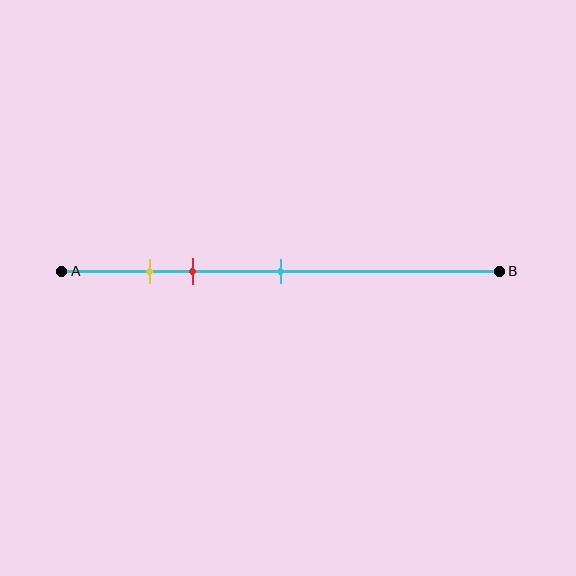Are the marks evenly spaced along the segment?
No, the marks are not evenly spaced.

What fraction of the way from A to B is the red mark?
The red mark is approximately 30% (0.3) of the way from A to B.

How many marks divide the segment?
There are 3 marks dividing the segment.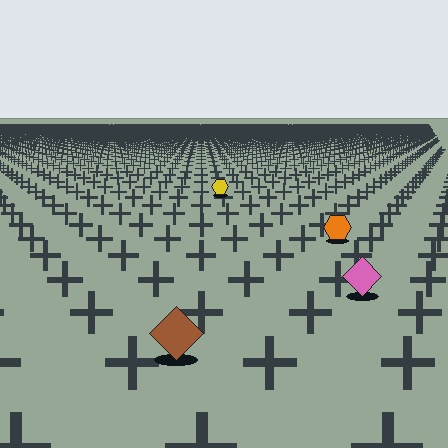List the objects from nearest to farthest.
From nearest to farthest: the brown diamond, the pink diamond, the orange hexagon, the yellow hexagon.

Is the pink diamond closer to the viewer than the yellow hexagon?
Yes. The pink diamond is closer — you can tell from the texture gradient: the ground texture is coarser near it.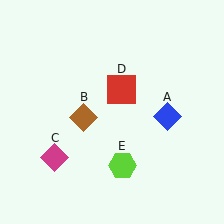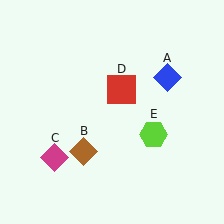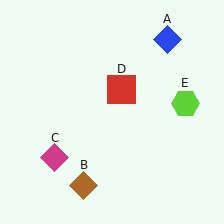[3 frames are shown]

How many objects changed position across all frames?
3 objects changed position: blue diamond (object A), brown diamond (object B), lime hexagon (object E).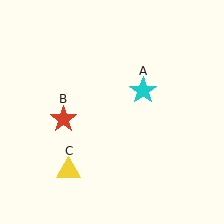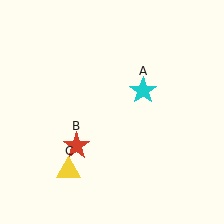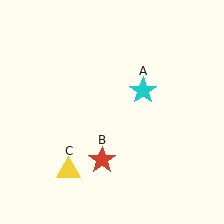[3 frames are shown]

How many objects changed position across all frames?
1 object changed position: red star (object B).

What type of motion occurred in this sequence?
The red star (object B) rotated counterclockwise around the center of the scene.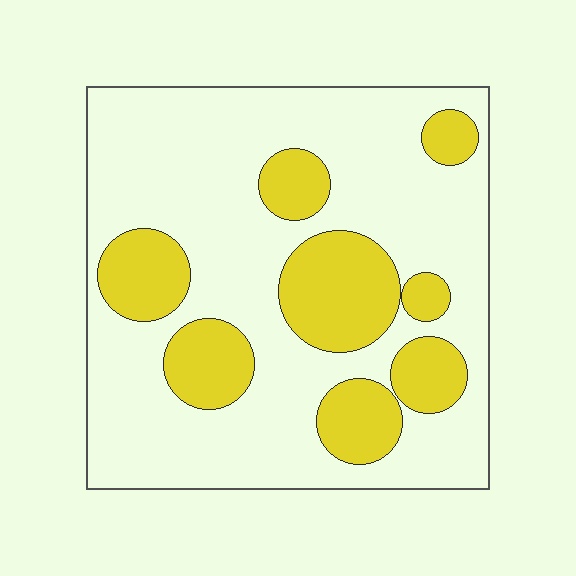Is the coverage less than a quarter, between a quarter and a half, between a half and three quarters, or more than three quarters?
Between a quarter and a half.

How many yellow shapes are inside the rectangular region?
8.